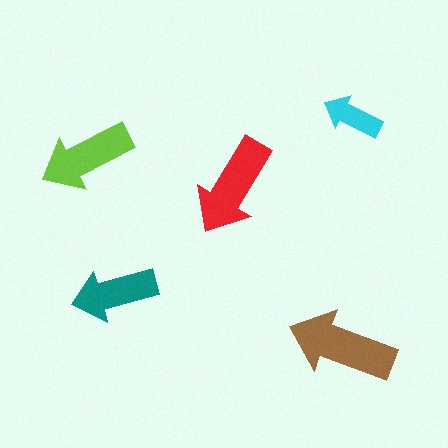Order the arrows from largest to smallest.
the brown one, the red one, the lime one, the teal one, the cyan one.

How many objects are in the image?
There are 5 objects in the image.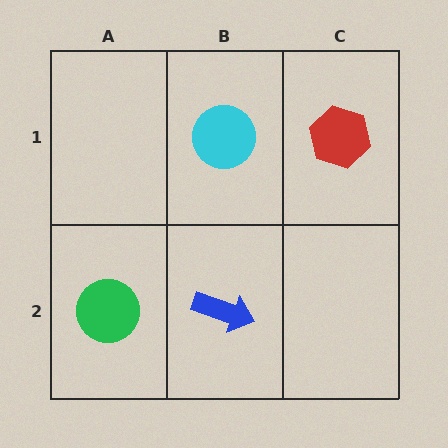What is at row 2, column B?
A blue arrow.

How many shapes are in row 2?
2 shapes.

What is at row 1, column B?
A cyan circle.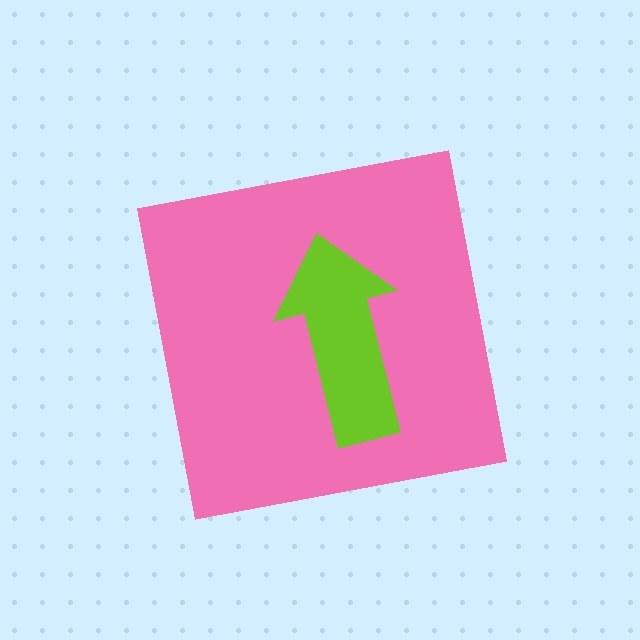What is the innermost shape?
The lime arrow.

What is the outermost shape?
The pink square.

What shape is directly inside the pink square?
The lime arrow.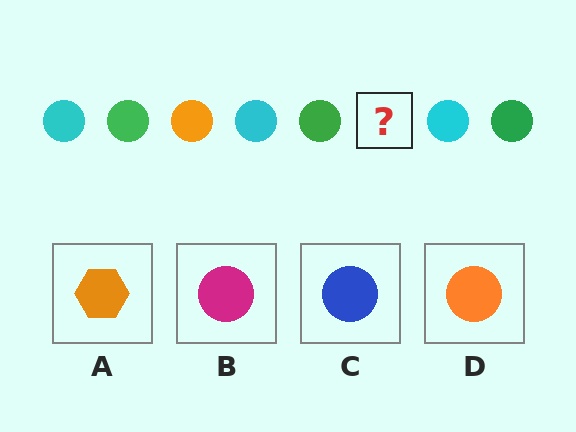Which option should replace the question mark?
Option D.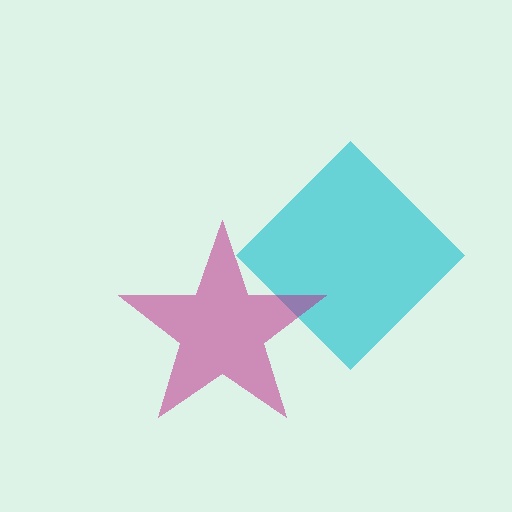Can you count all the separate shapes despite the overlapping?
Yes, there are 2 separate shapes.